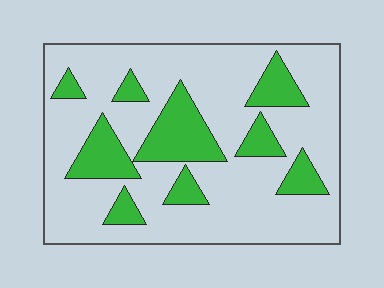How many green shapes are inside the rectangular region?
9.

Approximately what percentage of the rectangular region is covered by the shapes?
Approximately 25%.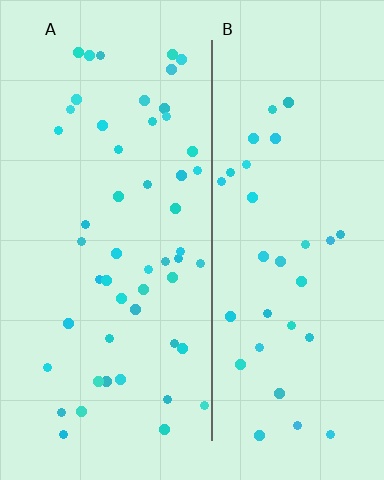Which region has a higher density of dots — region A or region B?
A (the left).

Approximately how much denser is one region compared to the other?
Approximately 1.6× — region A over region B.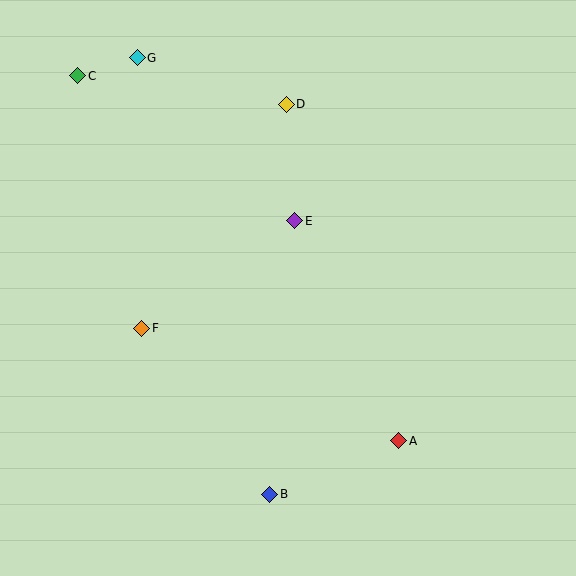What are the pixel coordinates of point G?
Point G is at (137, 58).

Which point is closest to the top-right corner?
Point D is closest to the top-right corner.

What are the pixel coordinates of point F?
Point F is at (142, 328).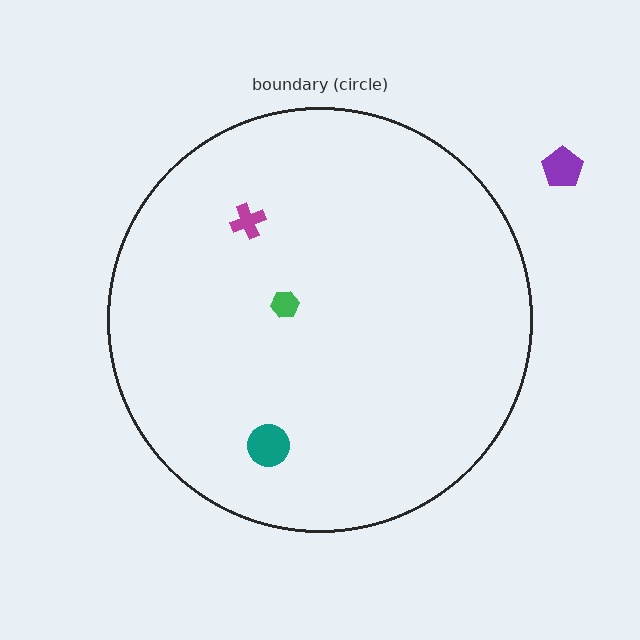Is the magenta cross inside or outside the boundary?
Inside.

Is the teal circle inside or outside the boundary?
Inside.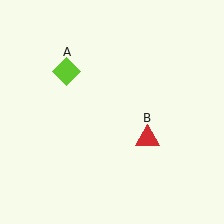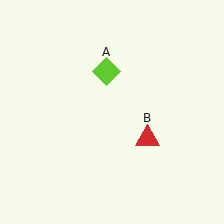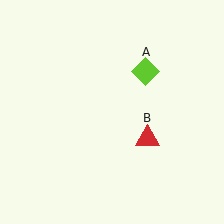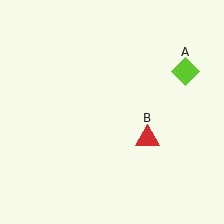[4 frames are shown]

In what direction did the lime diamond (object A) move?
The lime diamond (object A) moved right.